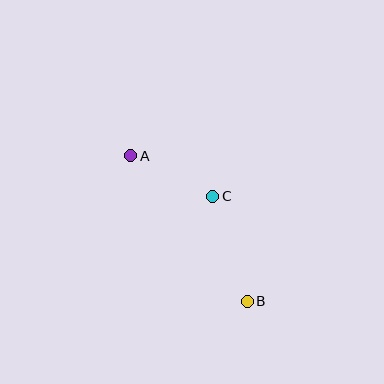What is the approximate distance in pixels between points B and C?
The distance between B and C is approximately 111 pixels.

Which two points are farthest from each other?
Points A and B are farthest from each other.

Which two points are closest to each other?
Points A and C are closest to each other.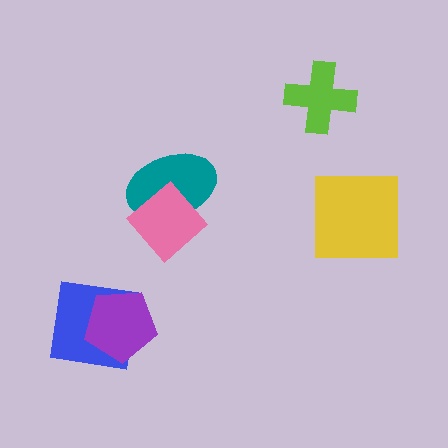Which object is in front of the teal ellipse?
The pink diamond is in front of the teal ellipse.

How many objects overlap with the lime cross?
0 objects overlap with the lime cross.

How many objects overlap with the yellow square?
0 objects overlap with the yellow square.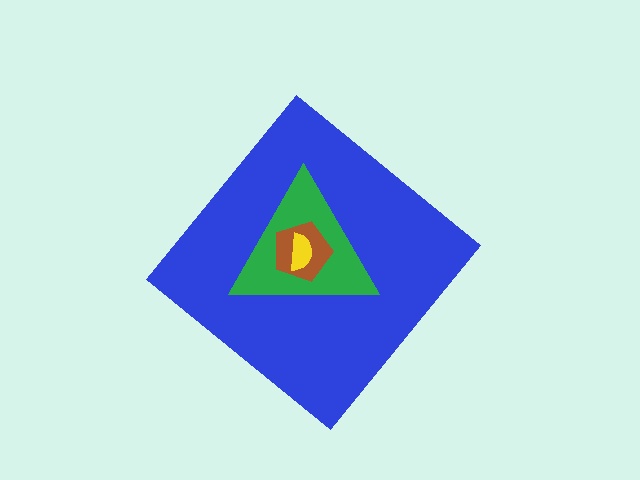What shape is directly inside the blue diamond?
The green triangle.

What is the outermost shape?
The blue diamond.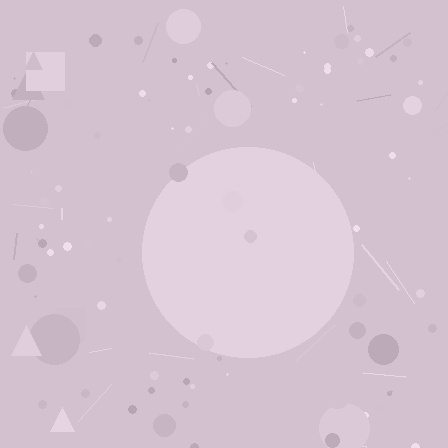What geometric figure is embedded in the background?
A circle is embedded in the background.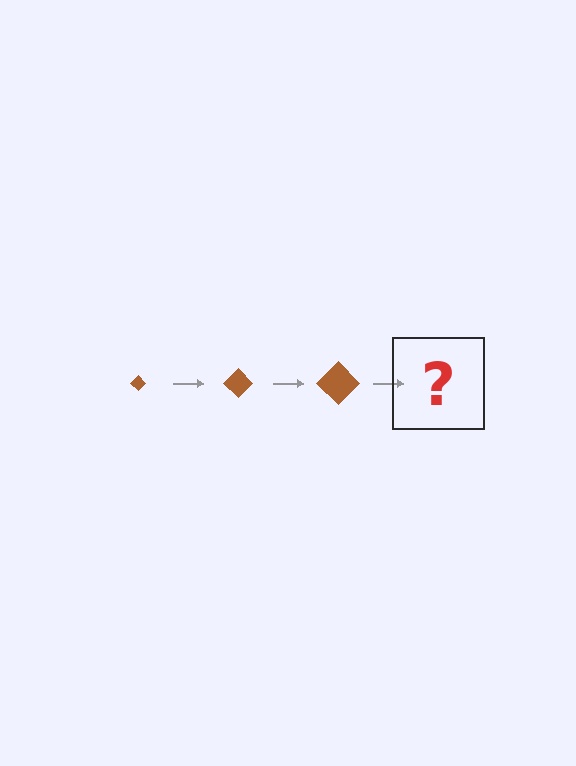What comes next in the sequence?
The next element should be a brown diamond, larger than the previous one.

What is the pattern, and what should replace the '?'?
The pattern is that the diamond gets progressively larger each step. The '?' should be a brown diamond, larger than the previous one.